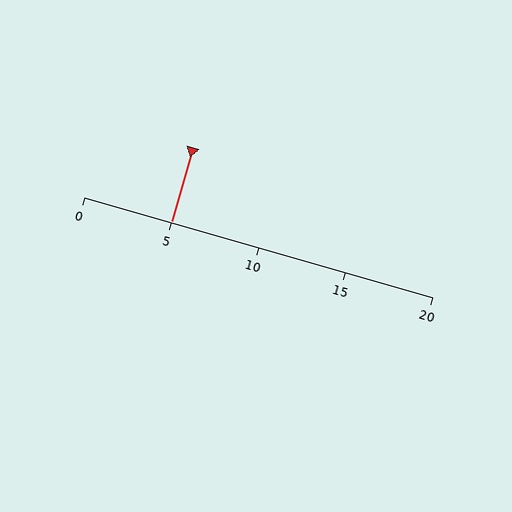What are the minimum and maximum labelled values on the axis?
The axis runs from 0 to 20.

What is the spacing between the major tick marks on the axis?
The major ticks are spaced 5 apart.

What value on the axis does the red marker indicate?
The marker indicates approximately 5.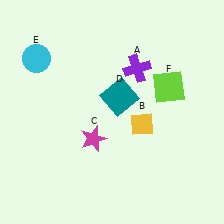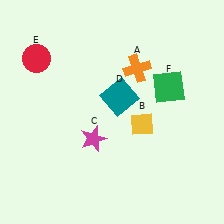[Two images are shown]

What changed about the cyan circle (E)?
In Image 1, E is cyan. In Image 2, it changed to red.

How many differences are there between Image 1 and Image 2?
There are 3 differences between the two images.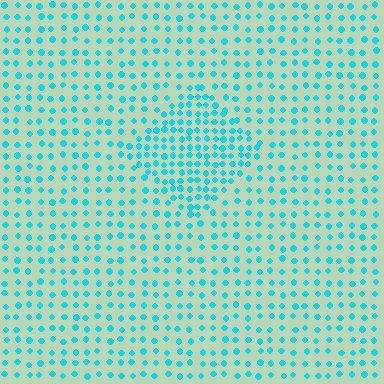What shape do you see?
I see a diamond.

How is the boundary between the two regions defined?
The boundary is defined by a change in element density (approximately 1.9x ratio). All elements are the same color, size, and shape.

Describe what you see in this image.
The image contains small cyan elements arranged at two different densities. A diamond-shaped region is visible where the elements are more densely packed than the surrounding area.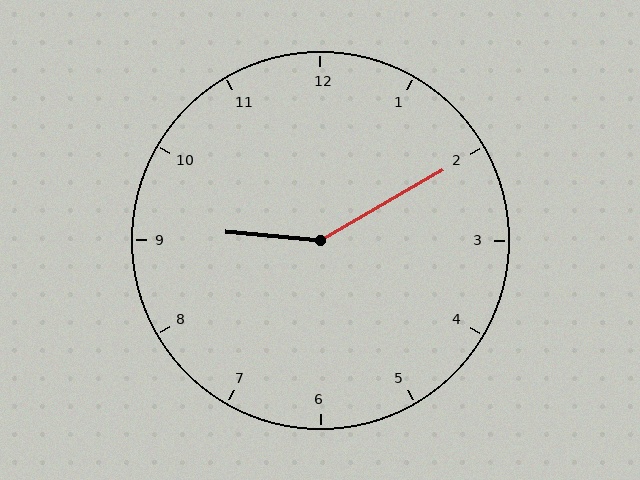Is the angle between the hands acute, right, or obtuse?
It is obtuse.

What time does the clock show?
9:10.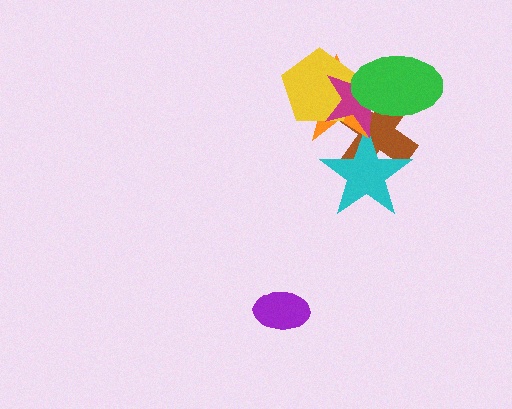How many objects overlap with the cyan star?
3 objects overlap with the cyan star.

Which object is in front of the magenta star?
The green ellipse is in front of the magenta star.